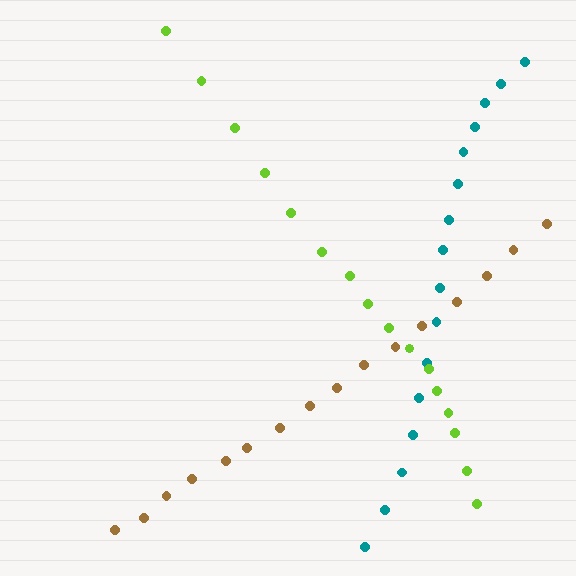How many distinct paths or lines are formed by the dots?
There are 3 distinct paths.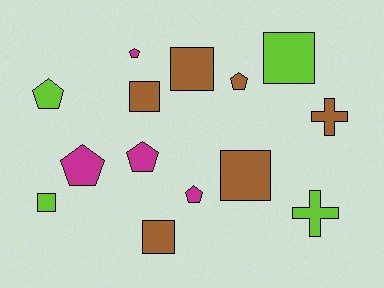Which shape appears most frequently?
Square, with 6 objects.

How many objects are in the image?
There are 14 objects.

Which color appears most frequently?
Brown, with 6 objects.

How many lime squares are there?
There are 2 lime squares.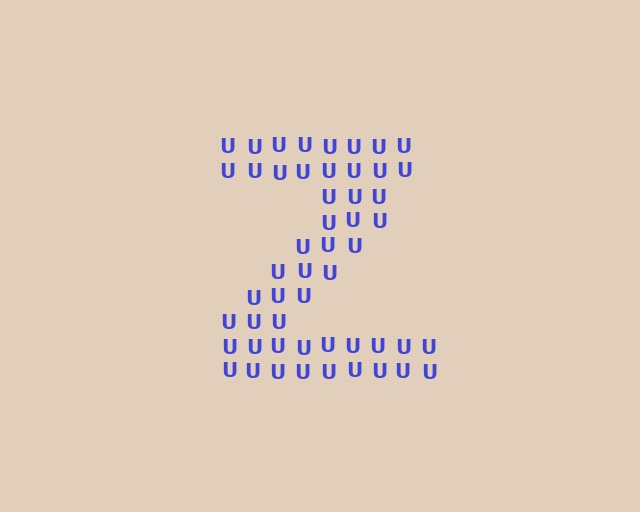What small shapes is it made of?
It is made of small letter U's.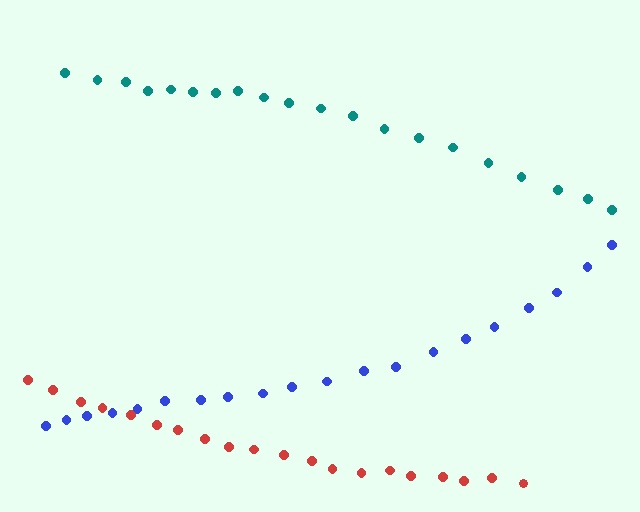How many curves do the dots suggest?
There are 3 distinct paths.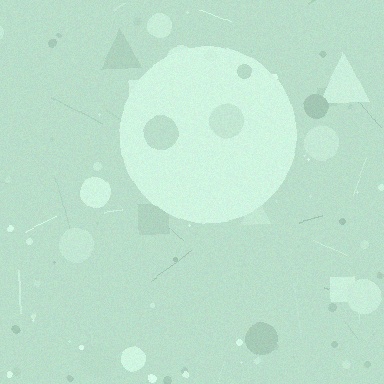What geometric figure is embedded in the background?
A circle is embedded in the background.